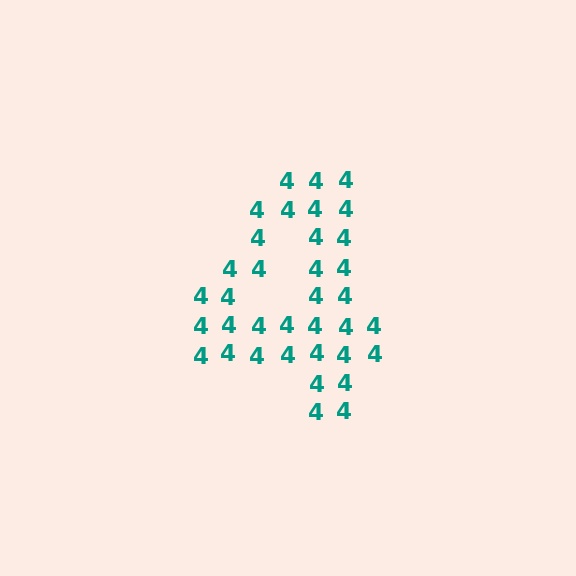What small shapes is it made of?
It is made of small digit 4's.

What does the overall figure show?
The overall figure shows the digit 4.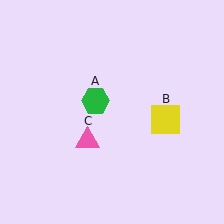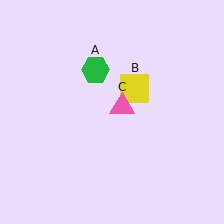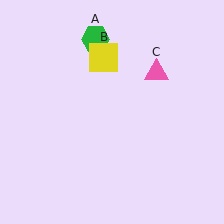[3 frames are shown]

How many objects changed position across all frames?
3 objects changed position: green hexagon (object A), yellow square (object B), pink triangle (object C).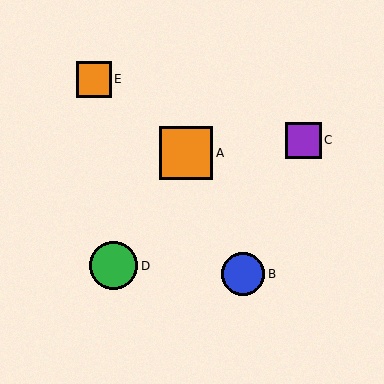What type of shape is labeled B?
Shape B is a blue circle.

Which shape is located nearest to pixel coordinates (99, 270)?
The green circle (labeled D) at (114, 266) is nearest to that location.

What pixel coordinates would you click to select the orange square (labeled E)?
Click at (94, 79) to select the orange square E.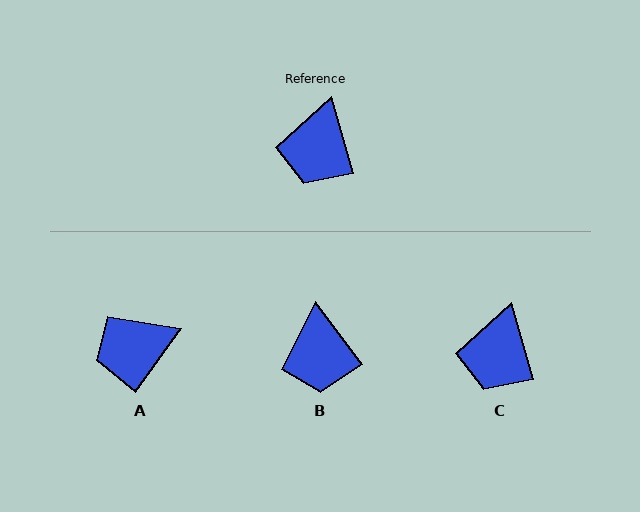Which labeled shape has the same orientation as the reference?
C.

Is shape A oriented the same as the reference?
No, it is off by about 51 degrees.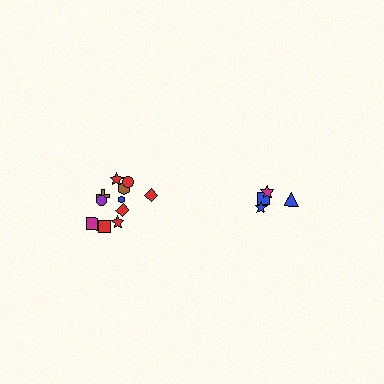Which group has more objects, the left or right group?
The left group.